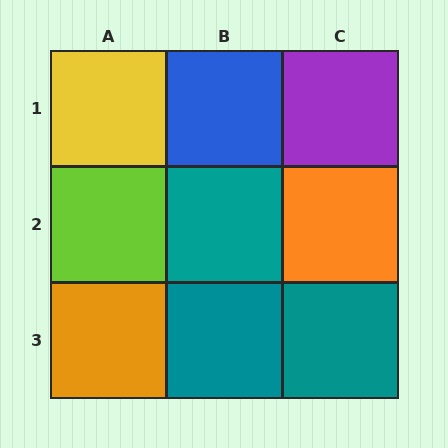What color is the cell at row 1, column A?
Yellow.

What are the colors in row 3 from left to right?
Orange, teal, teal.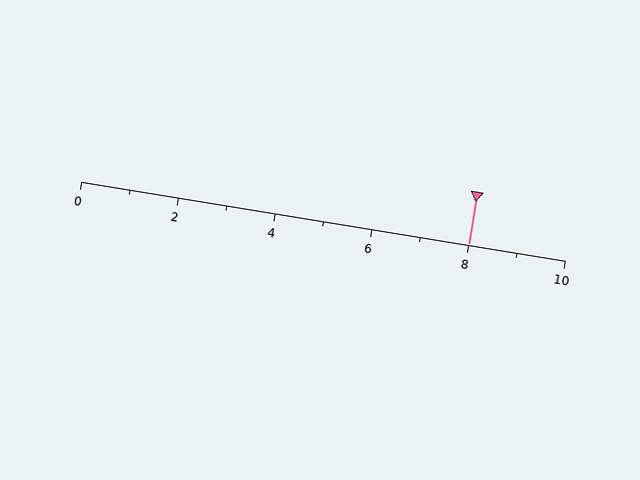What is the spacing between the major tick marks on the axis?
The major ticks are spaced 2 apart.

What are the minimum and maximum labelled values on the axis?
The axis runs from 0 to 10.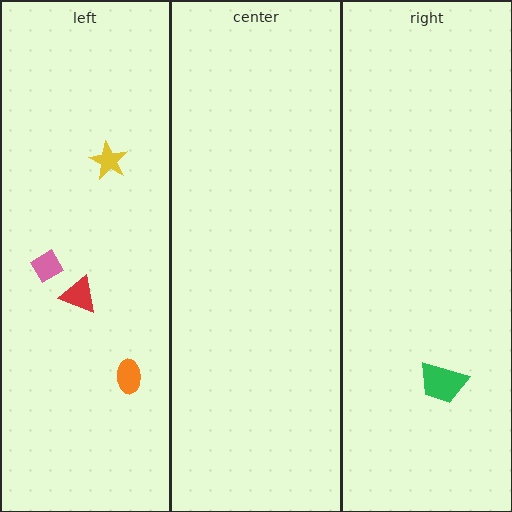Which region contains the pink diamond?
The left region.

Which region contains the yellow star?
The left region.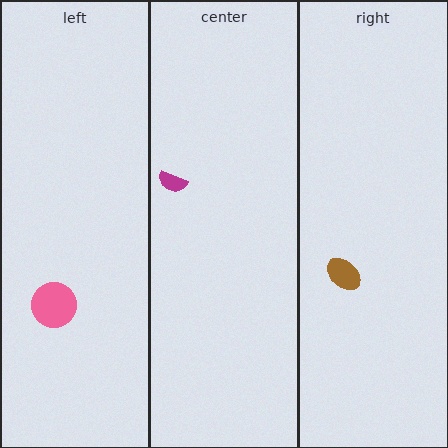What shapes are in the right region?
The brown ellipse.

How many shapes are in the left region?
1.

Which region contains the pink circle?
The left region.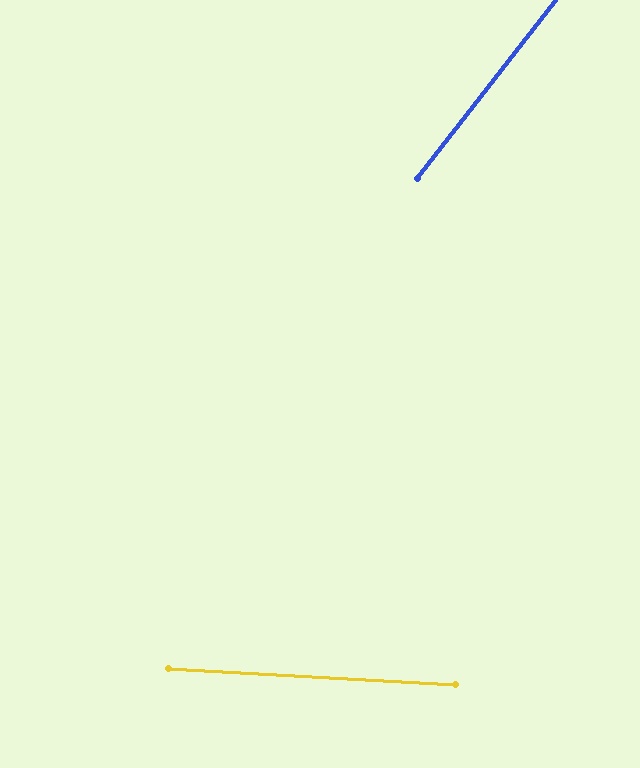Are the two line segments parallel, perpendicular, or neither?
Neither parallel nor perpendicular — they differ by about 55°.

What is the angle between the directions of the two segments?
Approximately 55 degrees.